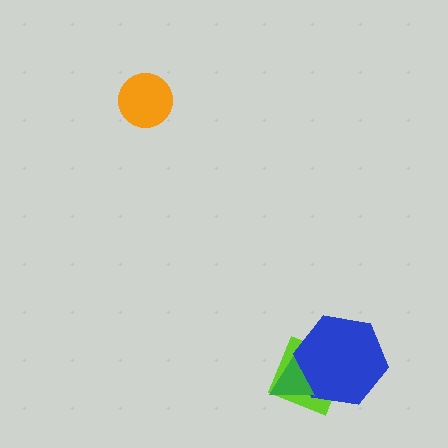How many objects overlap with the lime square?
2 objects overlap with the lime square.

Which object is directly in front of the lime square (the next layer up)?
The blue hexagon is directly in front of the lime square.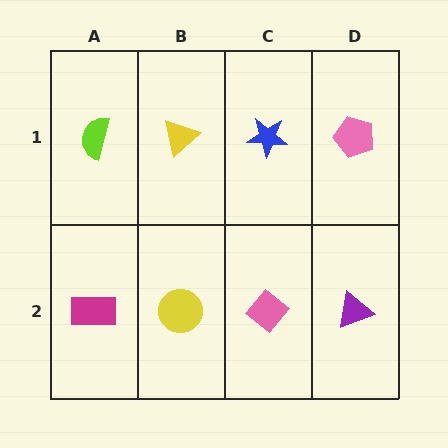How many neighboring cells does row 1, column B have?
3.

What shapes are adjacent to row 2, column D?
A pink pentagon (row 1, column D), a pink diamond (row 2, column C).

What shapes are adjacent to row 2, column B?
A yellow triangle (row 1, column B), a magenta rectangle (row 2, column A), a pink diamond (row 2, column C).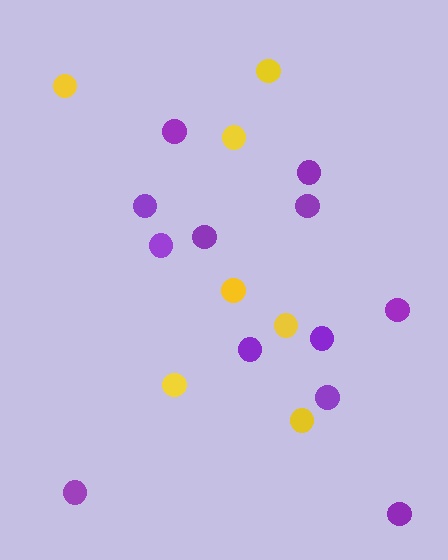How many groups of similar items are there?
There are 2 groups: one group of yellow circles (7) and one group of purple circles (12).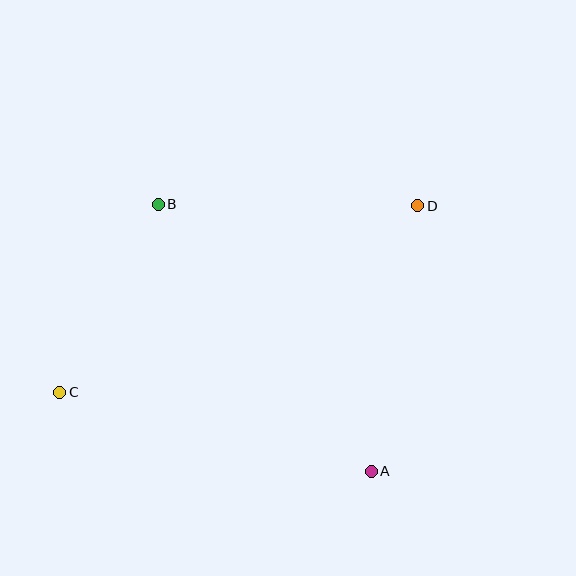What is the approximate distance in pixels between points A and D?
The distance between A and D is approximately 270 pixels.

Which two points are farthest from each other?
Points C and D are farthest from each other.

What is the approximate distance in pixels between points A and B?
The distance between A and B is approximately 342 pixels.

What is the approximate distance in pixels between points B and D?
The distance between B and D is approximately 259 pixels.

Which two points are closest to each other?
Points B and C are closest to each other.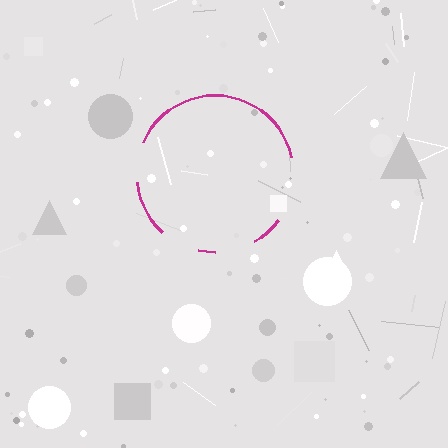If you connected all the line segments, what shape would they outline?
They would outline a circle.